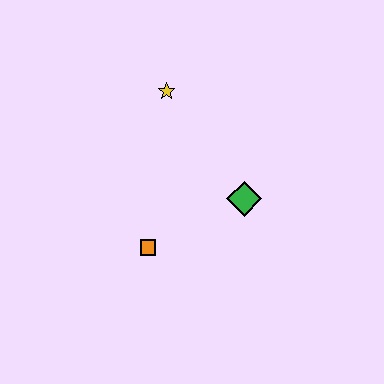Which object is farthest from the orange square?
The yellow star is farthest from the orange square.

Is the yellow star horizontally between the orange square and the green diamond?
Yes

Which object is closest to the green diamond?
The orange square is closest to the green diamond.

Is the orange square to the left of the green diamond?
Yes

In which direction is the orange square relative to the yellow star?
The orange square is below the yellow star.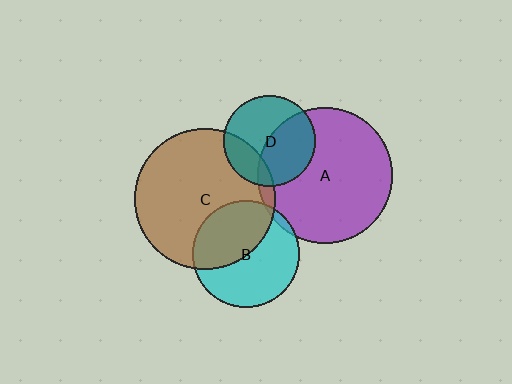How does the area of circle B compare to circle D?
Approximately 1.4 times.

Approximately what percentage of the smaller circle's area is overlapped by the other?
Approximately 25%.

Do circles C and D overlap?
Yes.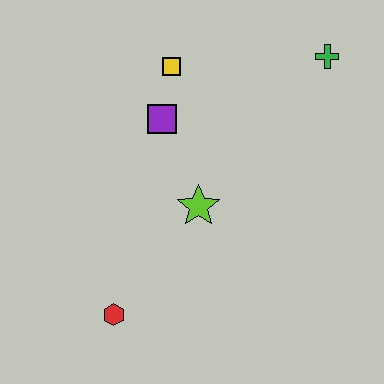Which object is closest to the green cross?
The yellow square is closest to the green cross.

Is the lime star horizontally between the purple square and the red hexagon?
No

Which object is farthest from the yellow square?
The red hexagon is farthest from the yellow square.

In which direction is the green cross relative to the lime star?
The green cross is above the lime star.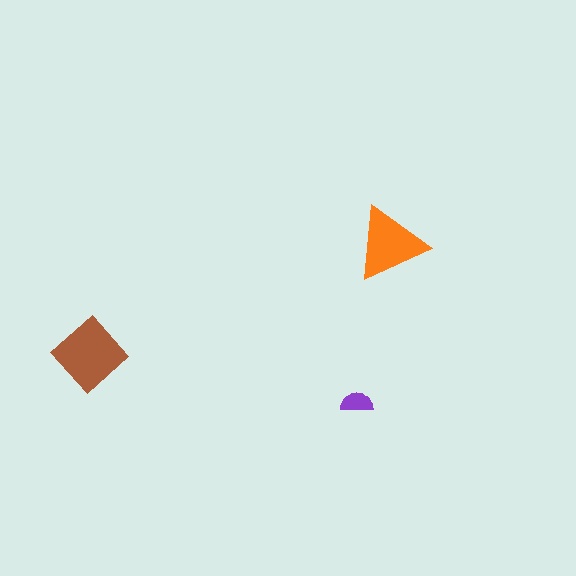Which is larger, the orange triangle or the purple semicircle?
The orange triangle.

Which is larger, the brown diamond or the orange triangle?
The brown diamond.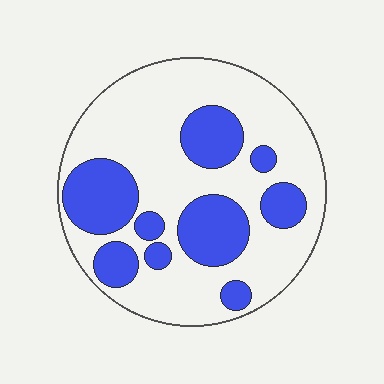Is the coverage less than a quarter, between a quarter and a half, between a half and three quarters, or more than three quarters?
Between a quarter and a half.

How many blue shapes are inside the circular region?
9.